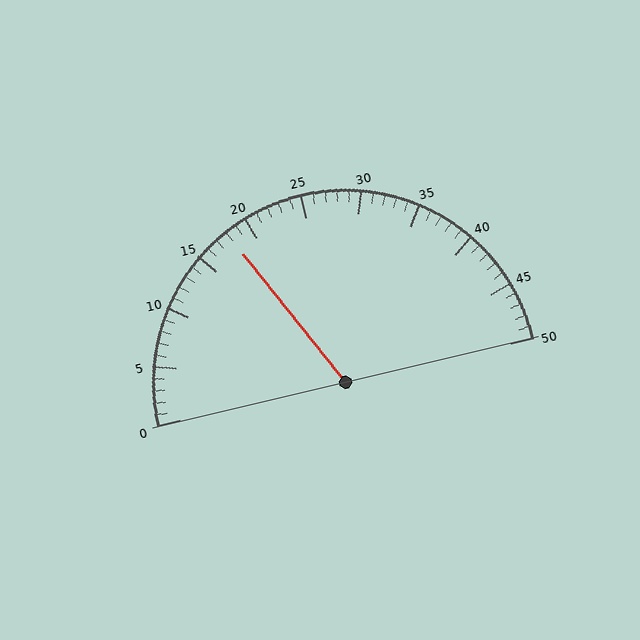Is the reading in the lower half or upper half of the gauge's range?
The reading is in the lower half of the range (0 to 50).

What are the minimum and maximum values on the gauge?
The gauge ranges from 0 to 50.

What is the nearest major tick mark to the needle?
The nearest major tick mark is 20.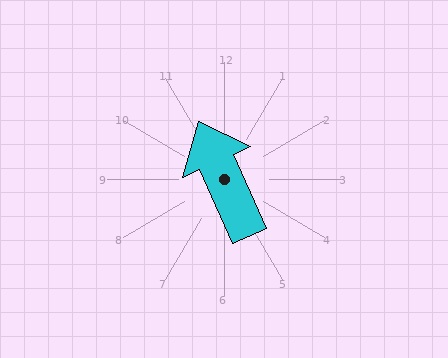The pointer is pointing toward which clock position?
Roughly 11 o'clock.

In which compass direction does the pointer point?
Northwest.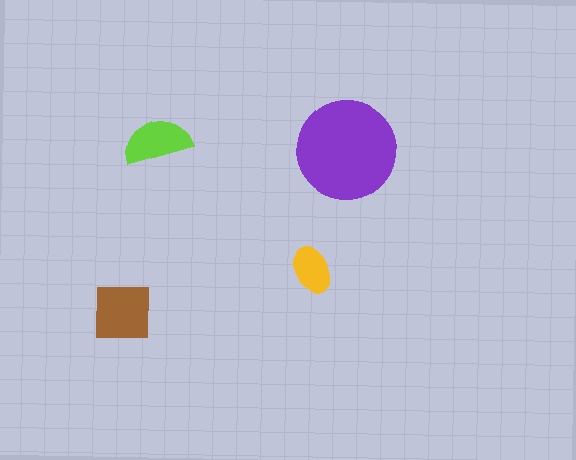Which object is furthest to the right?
The purple circle is rightmost.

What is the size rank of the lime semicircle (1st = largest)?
3rd.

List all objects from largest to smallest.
The purple circle, the brown square, the lime semicircle, the yellow ellipse.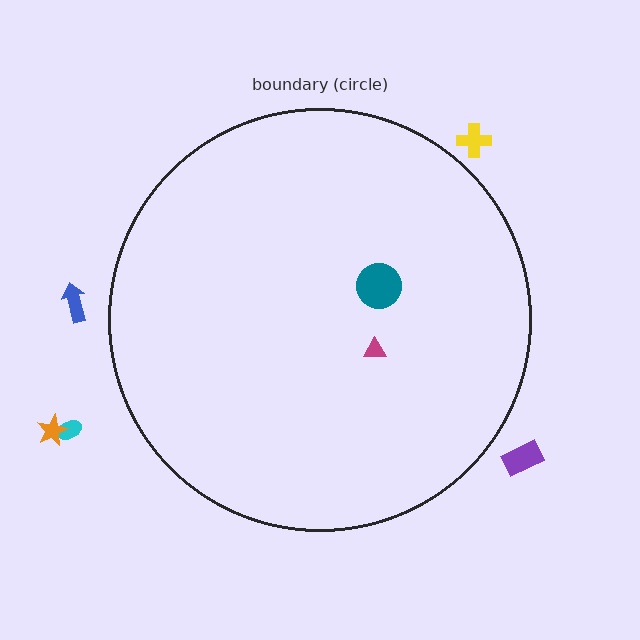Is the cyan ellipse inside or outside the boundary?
Outside.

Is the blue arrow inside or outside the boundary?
Outside.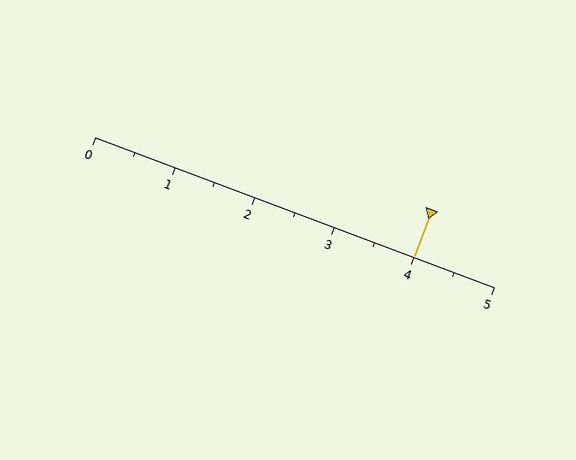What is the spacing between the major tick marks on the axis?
The major ticks are spaced 1 apart.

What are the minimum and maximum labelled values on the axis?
The axis runs from 0 to 5.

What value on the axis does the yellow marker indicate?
The marker indicates approximately 4.